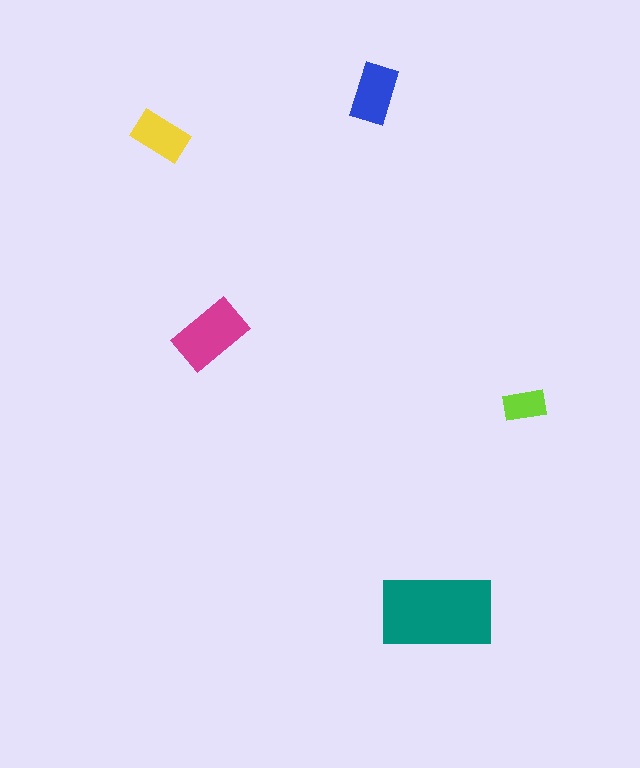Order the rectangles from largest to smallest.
the teal one, the magenta one, the blue one, the yellow one, the lime one.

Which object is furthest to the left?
The yellow rectangle is leftmost.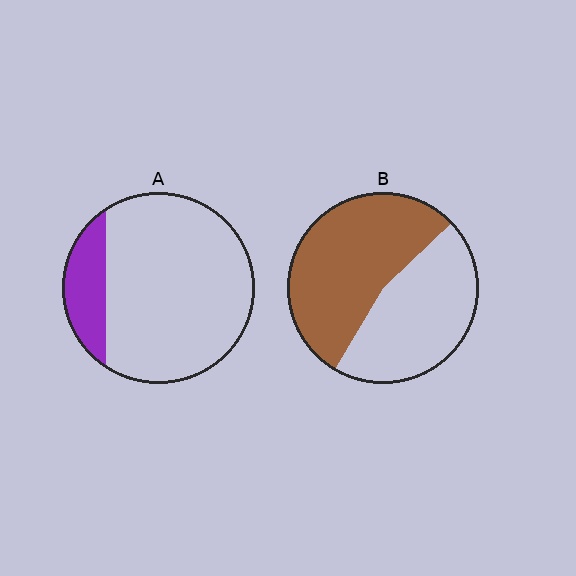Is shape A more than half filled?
No.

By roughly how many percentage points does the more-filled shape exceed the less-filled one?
By roughly 35 percentage points (B over A).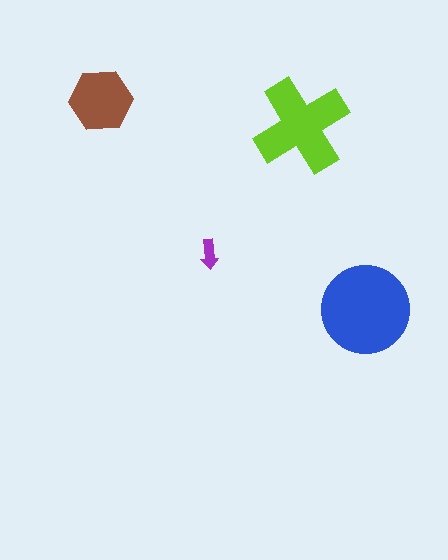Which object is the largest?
The blue circle.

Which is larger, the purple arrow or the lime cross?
The lime cross.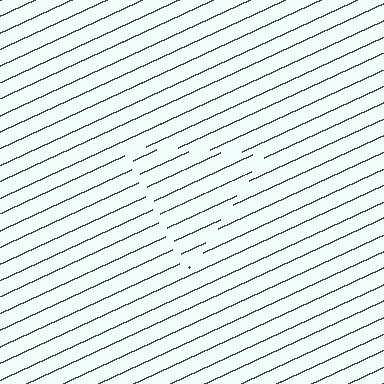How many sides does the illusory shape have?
3 sides — the line-ends trace a triangle.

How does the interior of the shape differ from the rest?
The interior of the shape contains the same grating, shifted by half a period — the contour is defined by the phase discontinuity where line-ends from the inner and outer gratings abut.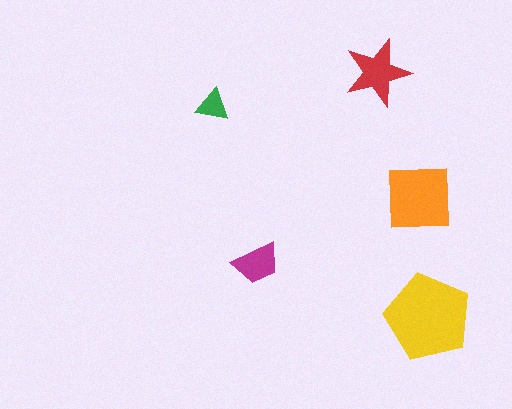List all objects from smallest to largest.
The green triangle, the magenta trapezoid, the red star, the orange square, the yellow pentagon.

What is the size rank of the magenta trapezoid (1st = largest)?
4th.